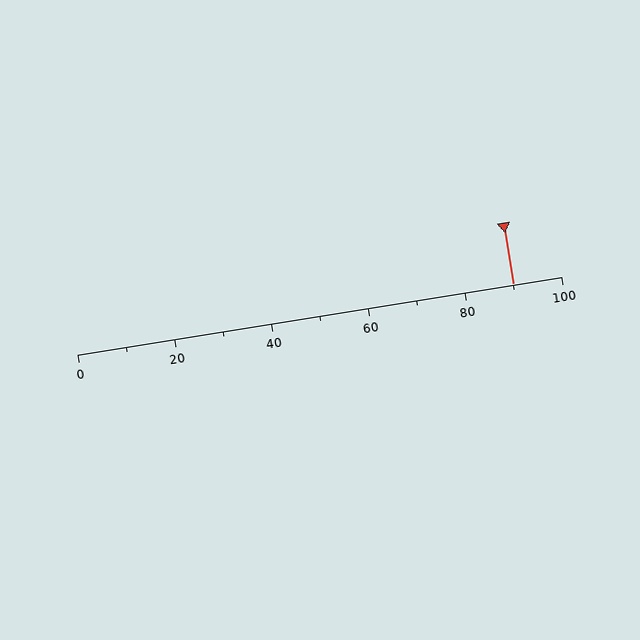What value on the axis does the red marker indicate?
The marker indicates approximately 90.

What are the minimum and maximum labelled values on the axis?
The axis runs from 0 to 100.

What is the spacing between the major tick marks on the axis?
The major ticks are spaced 20 apart.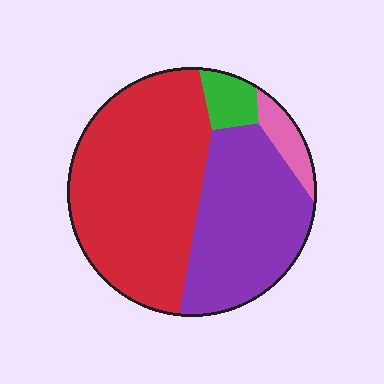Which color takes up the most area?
Red, at roughly 55%.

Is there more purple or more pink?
Purple.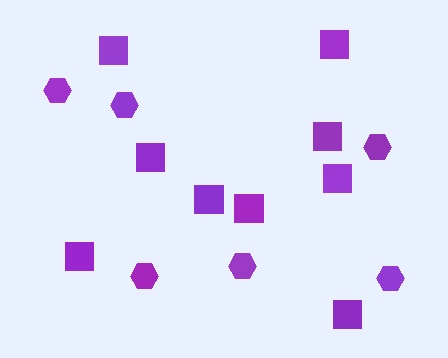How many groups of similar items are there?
There are 2 groups: one group of hexagons (6) and one group of squares (9).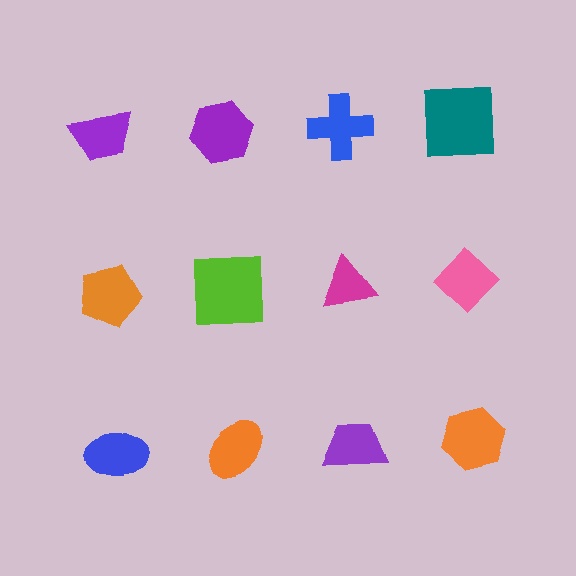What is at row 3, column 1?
A blue ellipse.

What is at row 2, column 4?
A pink diamond.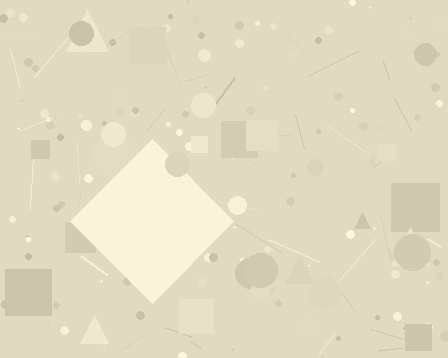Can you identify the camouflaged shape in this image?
The camouflaged shape is a diamond.